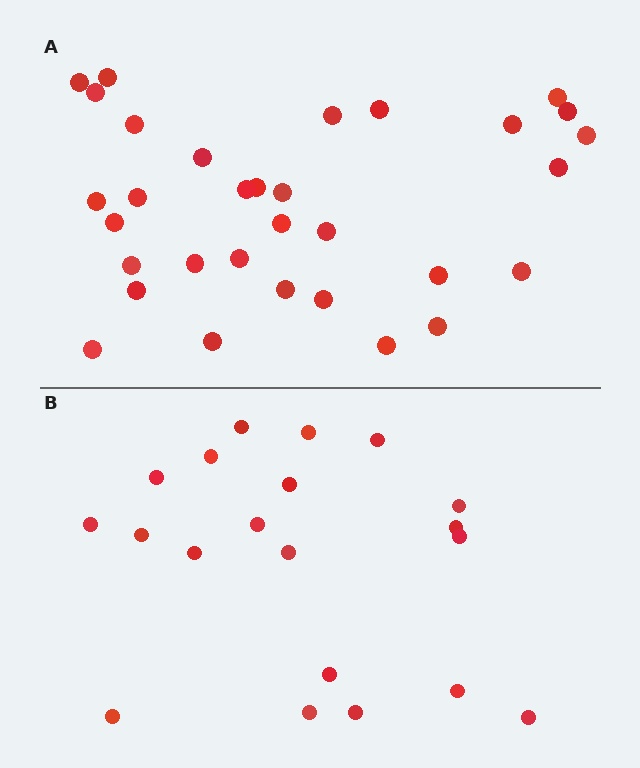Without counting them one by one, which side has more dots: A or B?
Region A (the top region) has more dots.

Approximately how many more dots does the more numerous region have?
Region A has roughly 12 or so more dots than region B.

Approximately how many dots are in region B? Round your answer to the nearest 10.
About 20 dots.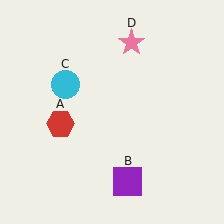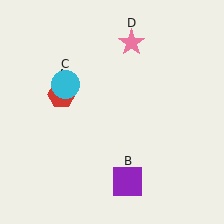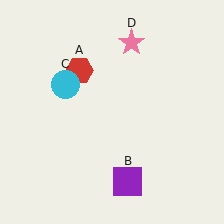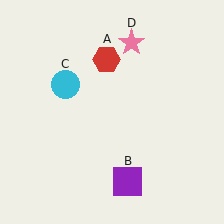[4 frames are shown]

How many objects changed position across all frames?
1 object changed position: red hexagon (object A).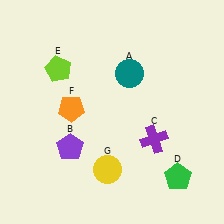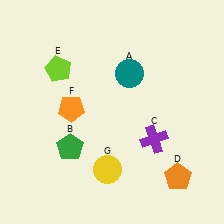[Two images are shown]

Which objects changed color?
B changed from purple to green. D changed from green to orange.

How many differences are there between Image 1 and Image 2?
There are 2 differences between the two images.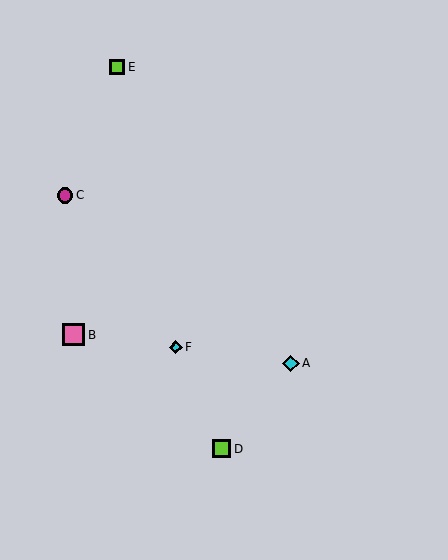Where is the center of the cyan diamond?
The center of the cyan diamond is at (291, 363).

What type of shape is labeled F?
Shape F is a cyan diamond.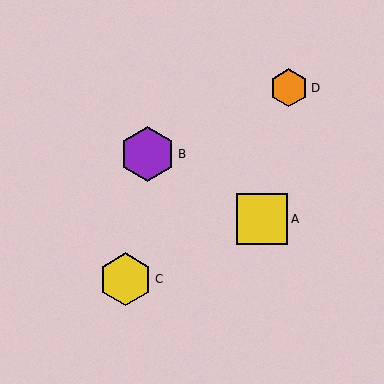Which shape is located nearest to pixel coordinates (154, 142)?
The purple hexagon (labeled B) at (147, 154) is nearest to that location.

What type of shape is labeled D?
Shape D is an orange hexagon.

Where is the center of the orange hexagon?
The center of the orange hexagon is at (289, 88).